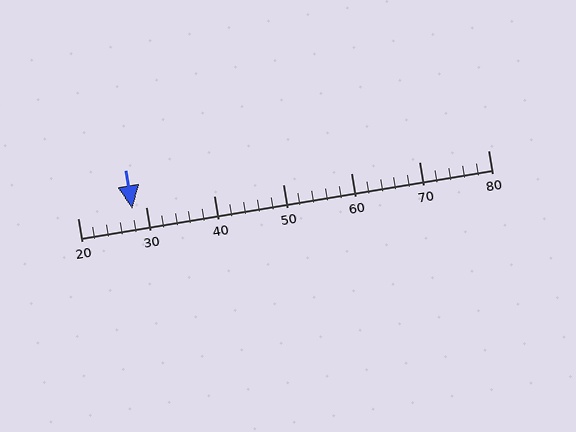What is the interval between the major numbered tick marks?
The major tick marks are spaced 10 units apart.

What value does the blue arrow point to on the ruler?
The blue arrow points to approximately 28.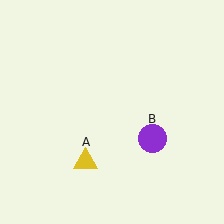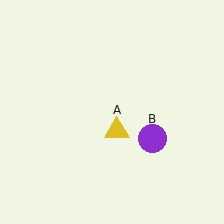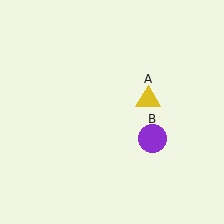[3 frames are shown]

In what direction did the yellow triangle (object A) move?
The yellow triangle (object A) moved up and to the right.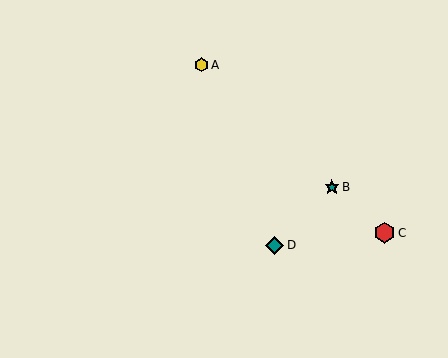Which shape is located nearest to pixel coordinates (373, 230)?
The red hexagon (labeled C) at (384, 233) is nearest to that location.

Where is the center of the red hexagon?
The center of the red hexagon is at (384, 233).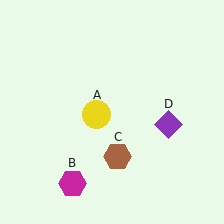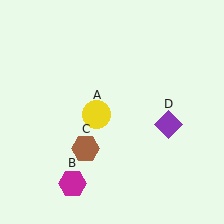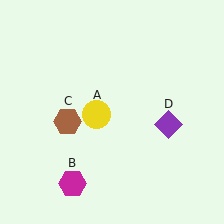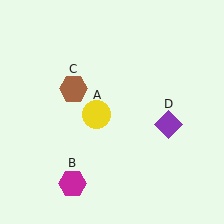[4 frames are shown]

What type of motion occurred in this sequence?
The brown hexagon (object C) rotated clockwise around the center of the scene.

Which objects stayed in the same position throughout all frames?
Yellow circle (object A) and magenta hexagon (object B) and purple diamond (object D) remained stationary.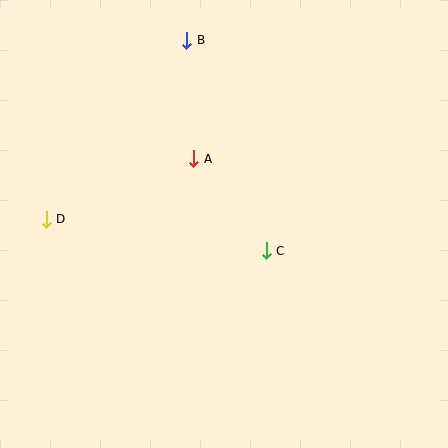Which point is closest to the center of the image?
Point C at (266, 251) is closest to the center.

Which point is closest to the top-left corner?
Point B is closest to the top-left corner.